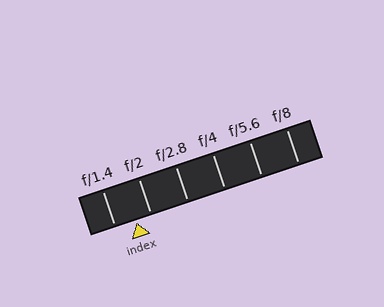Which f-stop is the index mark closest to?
The index mark is closest to f/2.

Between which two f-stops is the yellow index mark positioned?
The index mark is between f/1.4 and f/2.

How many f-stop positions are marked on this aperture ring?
There are 6 f-stop positions marked.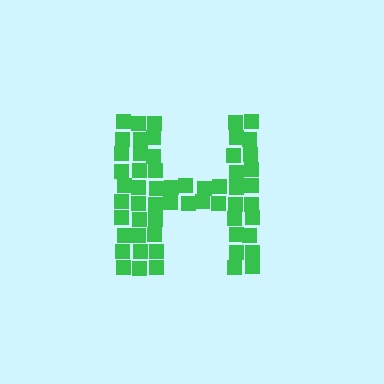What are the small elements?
The small elements are squares.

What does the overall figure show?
The overall figure shows the letter H.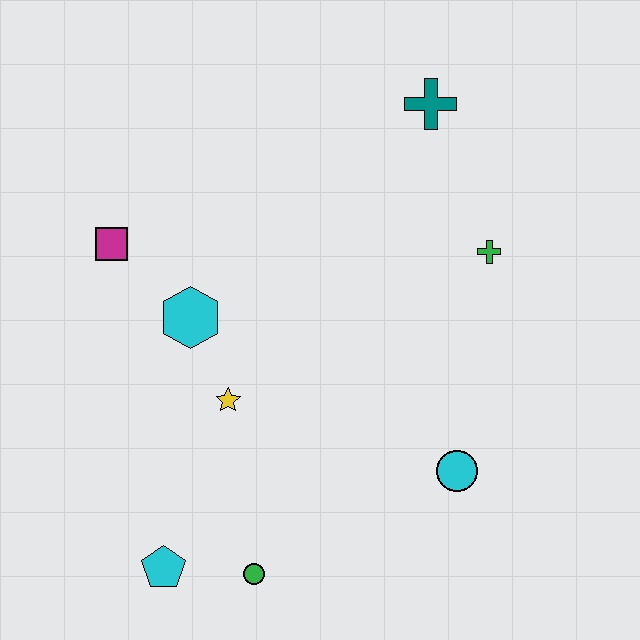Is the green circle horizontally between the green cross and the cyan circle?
No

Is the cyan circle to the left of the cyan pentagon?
No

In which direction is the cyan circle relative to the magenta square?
The cyan circle is to the right of the magenta square.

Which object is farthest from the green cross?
The cyan pentagon is farthest from the green cross.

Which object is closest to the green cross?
The teal cross is closest to the green cross.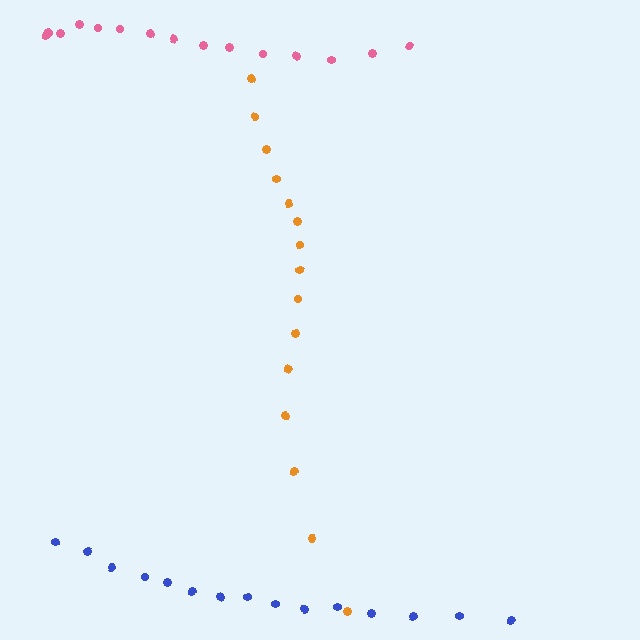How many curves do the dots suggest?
There are 3 distinct paths.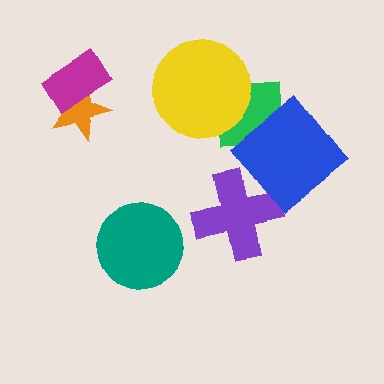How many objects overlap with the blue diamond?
1 object overlaps with the blue diamond.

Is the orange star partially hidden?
Yes, it is partially covered by another shape.